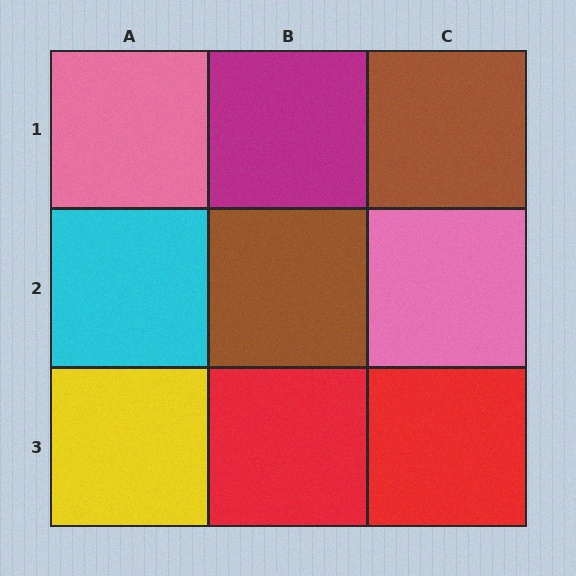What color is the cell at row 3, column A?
Yellow.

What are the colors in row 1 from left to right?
Pink, magenta, brown.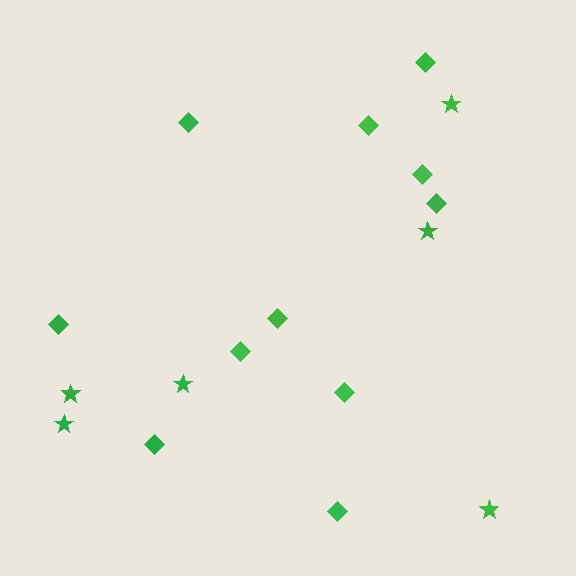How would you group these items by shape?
There are 2 groups: one group of diamonds (11) and one group of stars (6).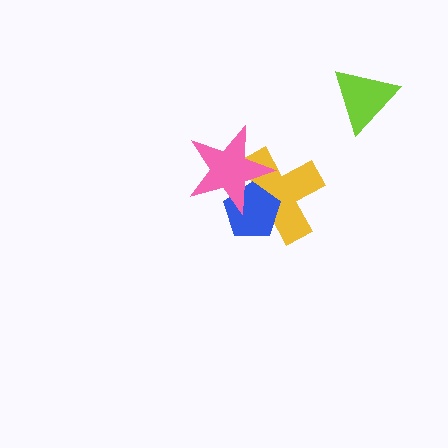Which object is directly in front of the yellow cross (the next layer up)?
The blue pentagon is directly in front of the yellow cross.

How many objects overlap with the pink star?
2 objects overlap with the pink star.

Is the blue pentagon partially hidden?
Yes, it is partially covered by another shape.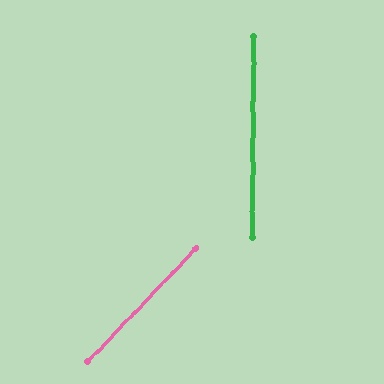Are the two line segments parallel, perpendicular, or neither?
Neither parallel nor perpendicular — they differ by about 43°.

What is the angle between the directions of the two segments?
Approximately 43 degrees.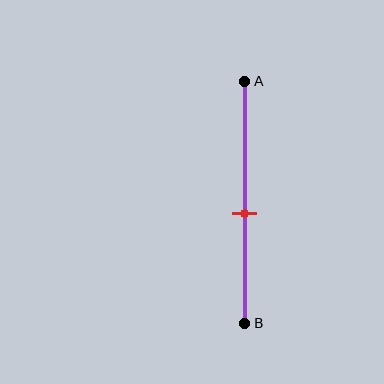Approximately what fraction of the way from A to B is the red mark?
The red mark is approximately 55% of the way from A to B.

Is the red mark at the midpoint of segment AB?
No, the mark is at about 55% from A, not at the 50% midpoint.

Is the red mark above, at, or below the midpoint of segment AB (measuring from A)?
The red mark is below the midpoint of segment AB.